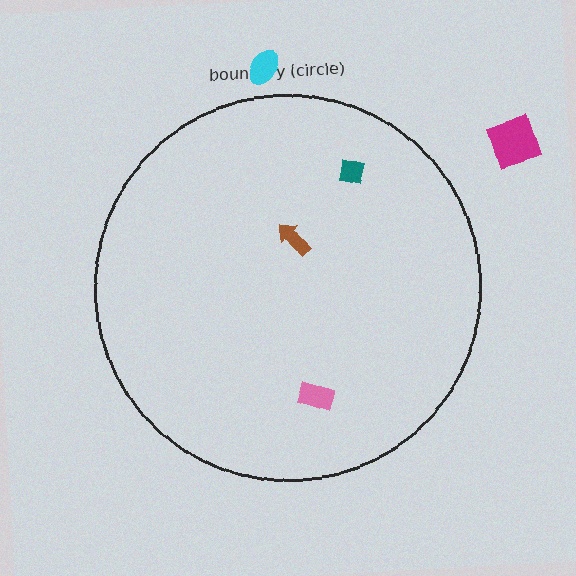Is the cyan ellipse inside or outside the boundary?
Outside.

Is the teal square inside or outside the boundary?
Inside.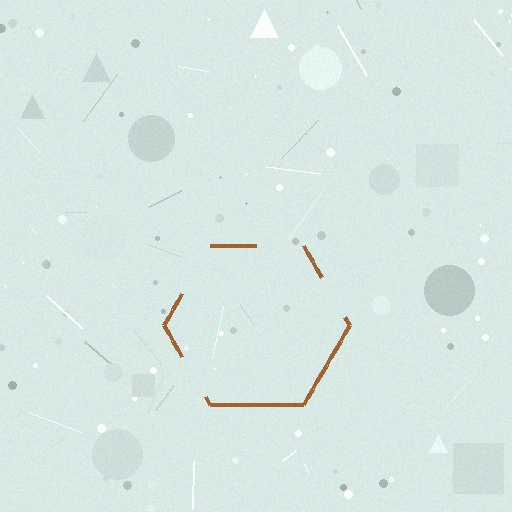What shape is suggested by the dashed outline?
The dashed outline suggests a hexagon.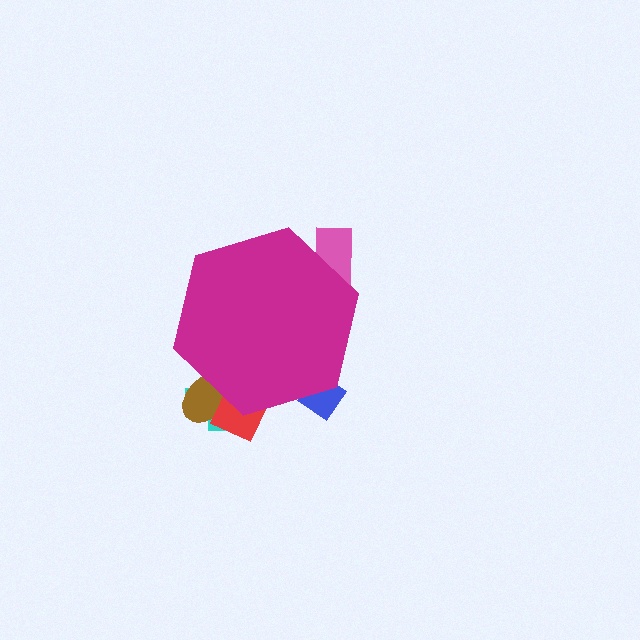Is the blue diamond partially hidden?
Yes, the blue diamond is partially hidden behind the magenta hexagon.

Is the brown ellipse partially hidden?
Yes, the brown ellipse is partially hidden behind the magenta hexagon.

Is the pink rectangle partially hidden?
Yes, the pink rectangle is partially hidden behind the magenta hexagon.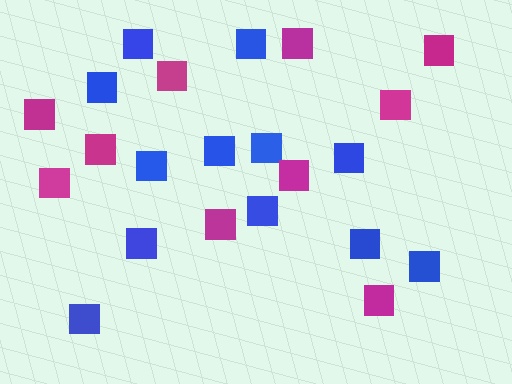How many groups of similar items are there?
There are 2 groups: one group of blue squares (12) and one group of magenta squares (10).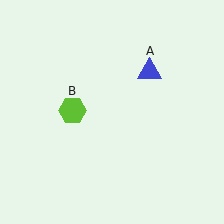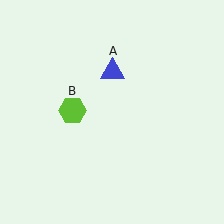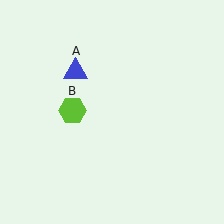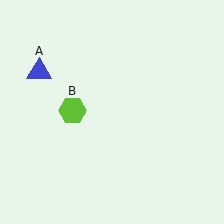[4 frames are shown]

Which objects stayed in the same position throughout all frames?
Lime hexagon (object B) remained stationary.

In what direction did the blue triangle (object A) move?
The blue triangle (object A) moved left.